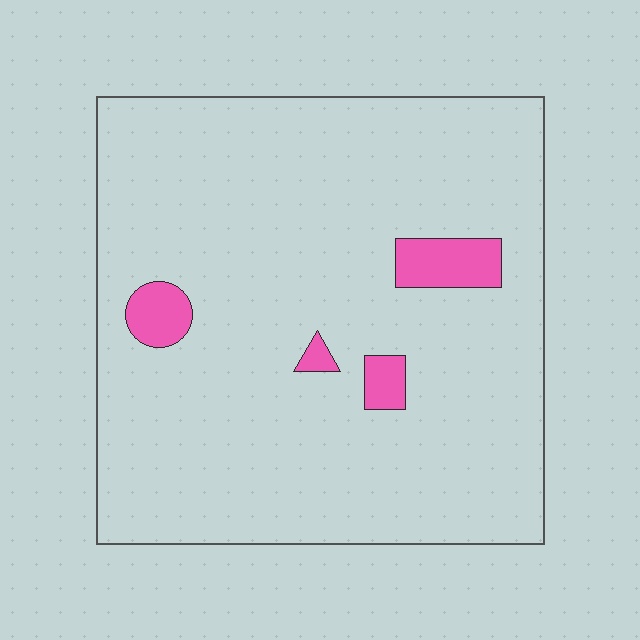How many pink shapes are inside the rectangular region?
4.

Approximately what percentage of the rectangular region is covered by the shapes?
Approximately 5%.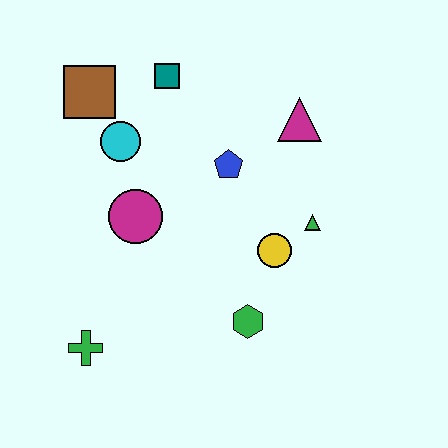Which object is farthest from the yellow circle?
The brown square is farthest from the yellow circle.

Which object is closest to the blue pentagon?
The magenta triangle is closest to the blue pentagon.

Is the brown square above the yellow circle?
Yes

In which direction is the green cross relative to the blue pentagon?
The green cross is below the blue pentagon.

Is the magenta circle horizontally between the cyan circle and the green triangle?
Yes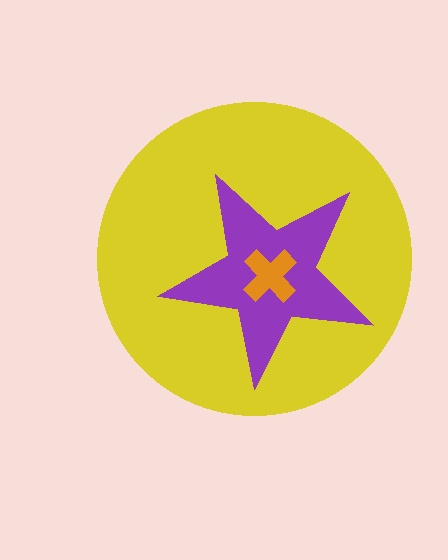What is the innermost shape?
The orange cross.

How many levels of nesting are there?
3.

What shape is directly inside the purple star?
The orange cross.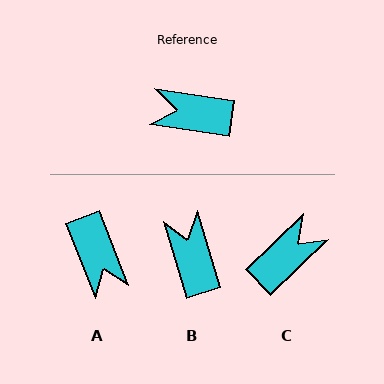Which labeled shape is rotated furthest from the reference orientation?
C, about 128 degrees away.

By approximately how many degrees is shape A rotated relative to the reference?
Approximately 120 degrees counter-clockwise.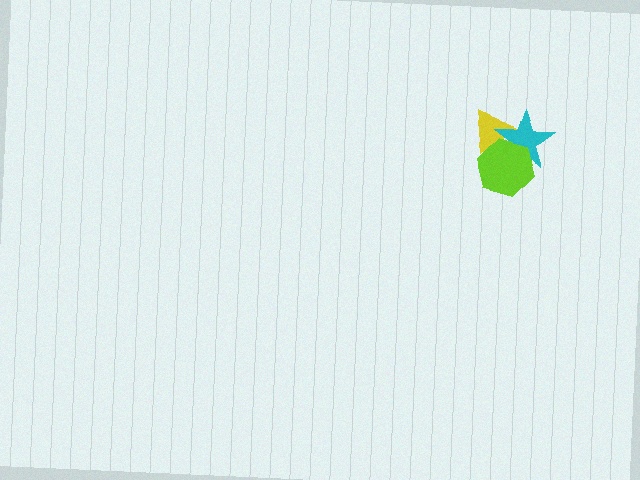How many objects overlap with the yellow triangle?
2 objects overlap with the yellow triangle.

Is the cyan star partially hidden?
Yes, it is partially covered by another shape.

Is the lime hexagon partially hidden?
No, no other shape covers it.